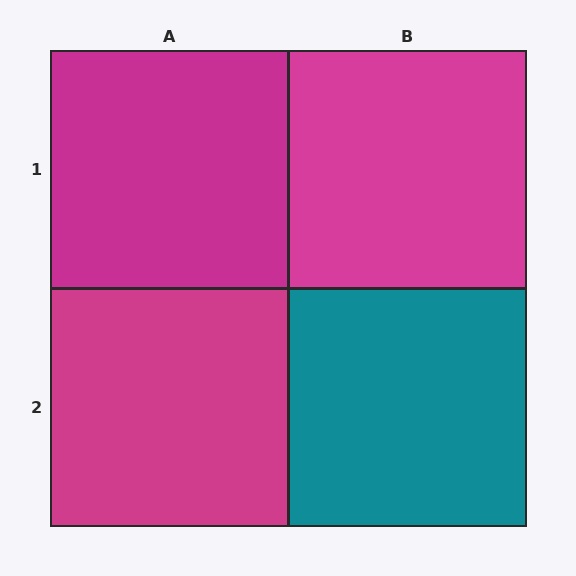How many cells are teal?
1 cell is teal.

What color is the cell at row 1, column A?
Magenta.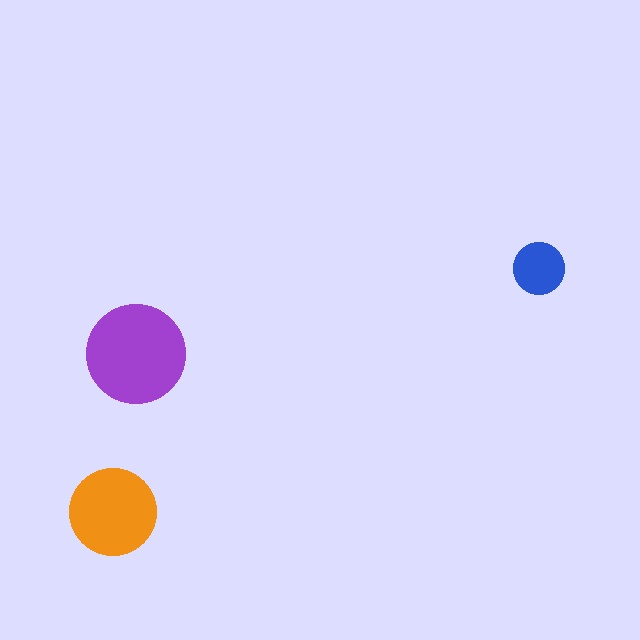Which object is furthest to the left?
The orange circle is leftmost.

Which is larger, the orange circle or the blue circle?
The orange one.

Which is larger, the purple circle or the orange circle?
The purple one.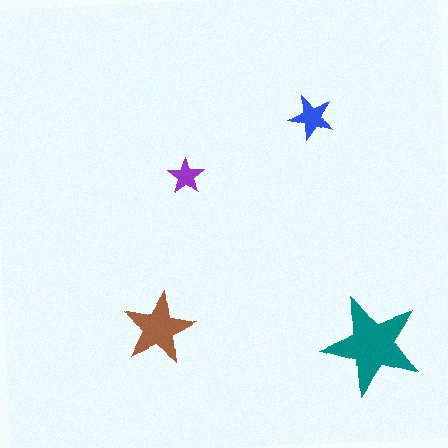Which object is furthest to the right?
The teal star is rightmost.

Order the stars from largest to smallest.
the teal one, the brown one, the blue one, the purple one.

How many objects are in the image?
There are 4 objects in the image.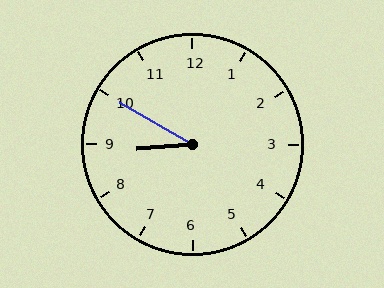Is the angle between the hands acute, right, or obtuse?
It is acute.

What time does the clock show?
8:50.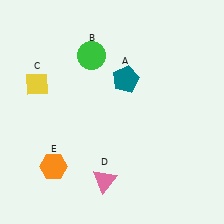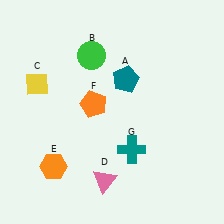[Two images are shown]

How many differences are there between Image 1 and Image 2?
There are 2 differences between the two images.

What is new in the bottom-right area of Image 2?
A teal cross (G) was added in the bottom-right area of Image 2.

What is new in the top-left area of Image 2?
An orange pentagon (F) was added in the top-left area of Image 2.